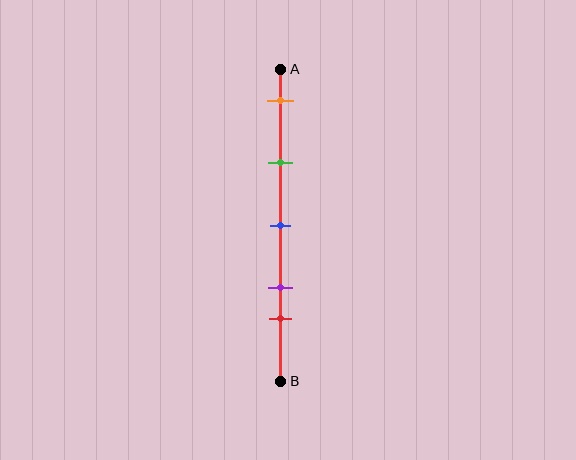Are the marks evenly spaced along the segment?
No, the marks are not evenly spaced.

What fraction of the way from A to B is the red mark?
The red mark is approximately 80% (0.8) of the way from A to B.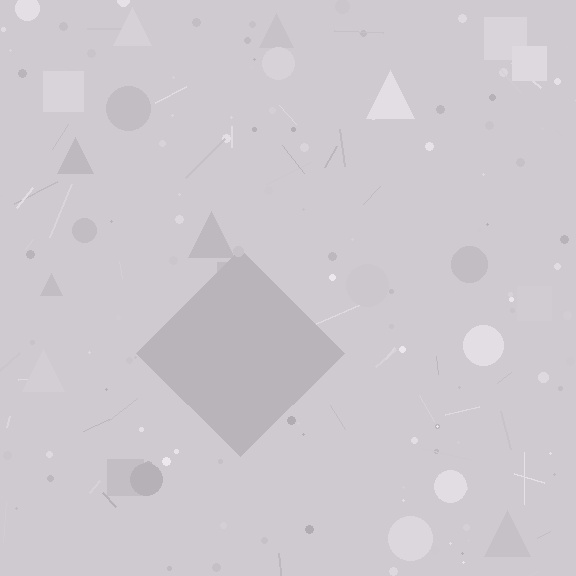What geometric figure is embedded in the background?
A diamond is embedded in the background.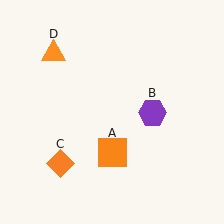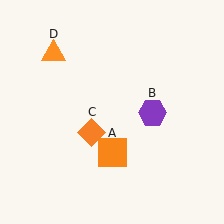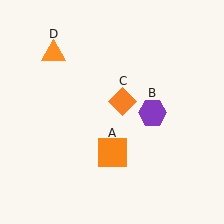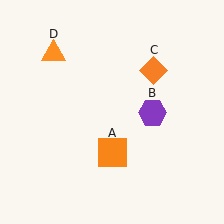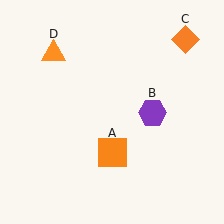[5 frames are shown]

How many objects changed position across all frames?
1 object changed position: orange diamond (object C).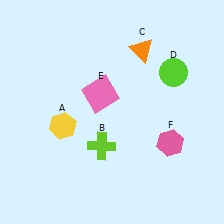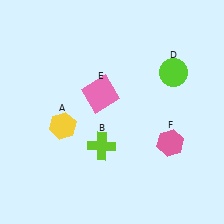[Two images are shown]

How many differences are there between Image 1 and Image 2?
There is 1 difference between the two images.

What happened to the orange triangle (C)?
The orange triangle (C) was removed in Image 2. It was in the top-right area of Image 1.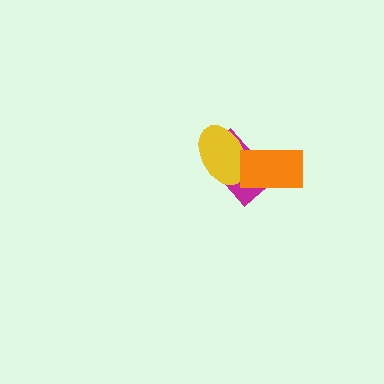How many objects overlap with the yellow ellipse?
2 objects overlap with the yellow ellipse.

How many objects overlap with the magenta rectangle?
2 objects overlap with the magenta rectangle.